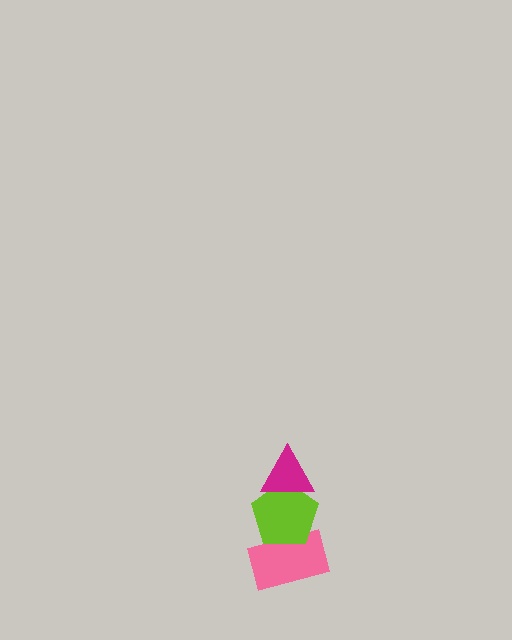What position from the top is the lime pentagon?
The lime pentagon is 2nd from the top.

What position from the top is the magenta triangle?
The magenta triangle is 1st from the top.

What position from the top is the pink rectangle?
The pink rectangle is 3rd from the top.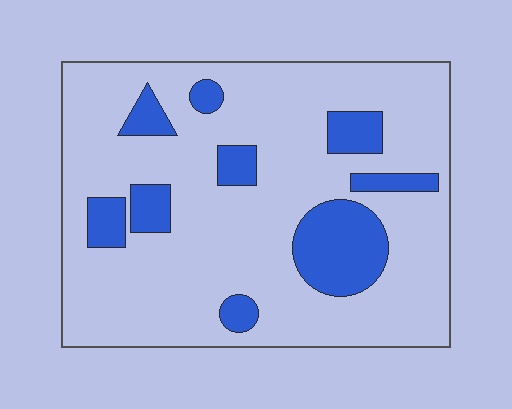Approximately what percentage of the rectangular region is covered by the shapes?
Approximately 20%.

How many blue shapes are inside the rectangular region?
9.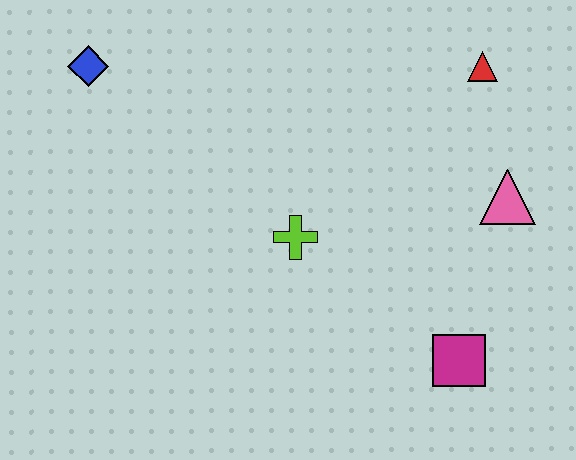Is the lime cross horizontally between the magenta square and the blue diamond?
Yes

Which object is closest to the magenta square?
The pink triangle is closest to the magenta square.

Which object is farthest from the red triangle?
The blue diamond is farthest from the red triangle.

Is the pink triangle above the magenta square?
Yes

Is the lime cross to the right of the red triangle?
No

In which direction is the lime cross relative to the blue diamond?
The lime cross is to the right of the blue diamond.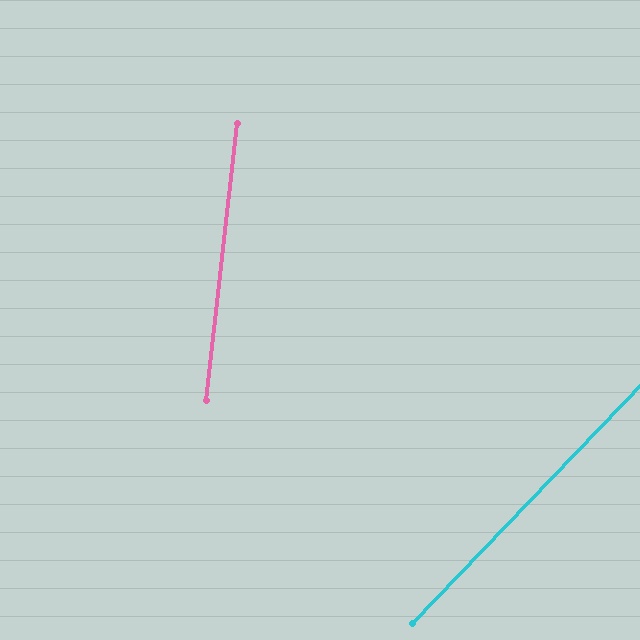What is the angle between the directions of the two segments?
Approximately 37 degrees.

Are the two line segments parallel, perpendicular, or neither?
Neither parallel nor perpendicular — they differ by about 37°.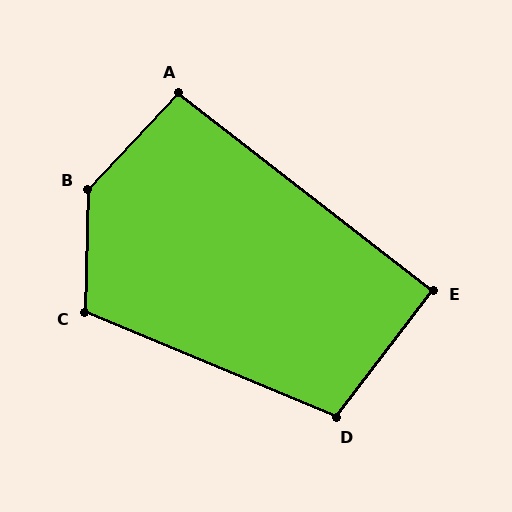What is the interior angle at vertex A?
Approximately 95 degrees (obtuse).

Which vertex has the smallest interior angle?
E, at approximately 91 degrees.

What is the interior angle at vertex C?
Approximately 111 degrees (obtuse).